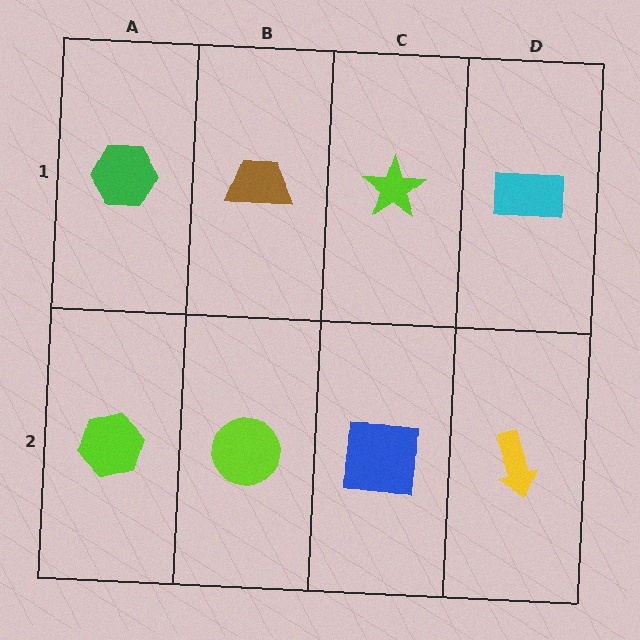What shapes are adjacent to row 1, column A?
A lime hexagon (row 2, column A), a brown trapezoid (row 1, column B).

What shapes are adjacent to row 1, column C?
A blue square (row 2, column C), a brown trapezoid (row 1, column B), a cyan rectangle (row 1, column D).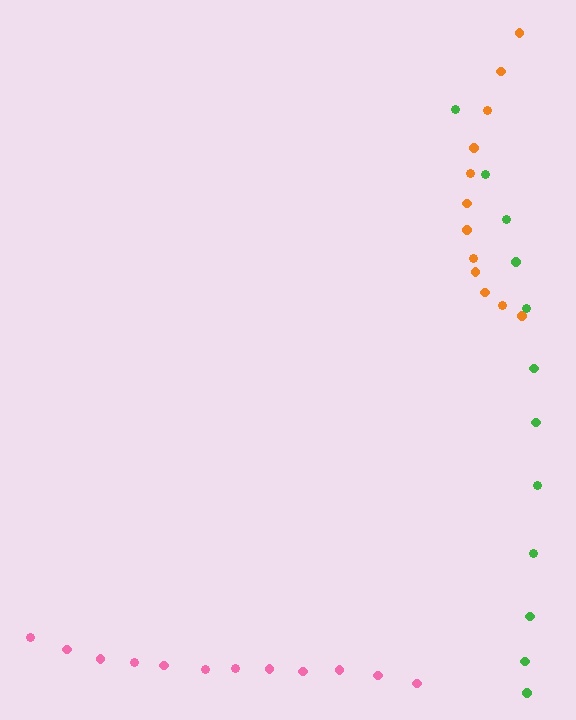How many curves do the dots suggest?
There are 3 distinct paths.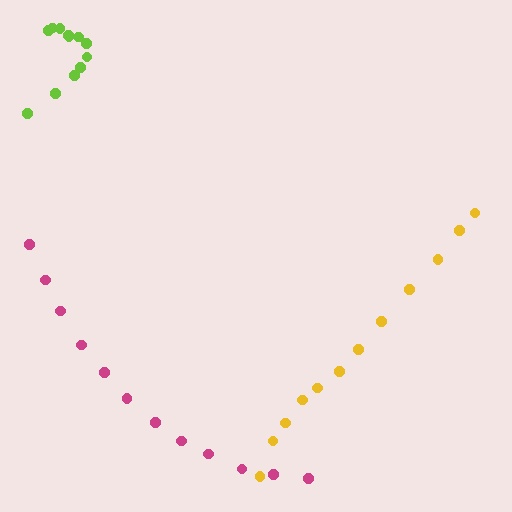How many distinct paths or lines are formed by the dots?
There are 3 distinct paths.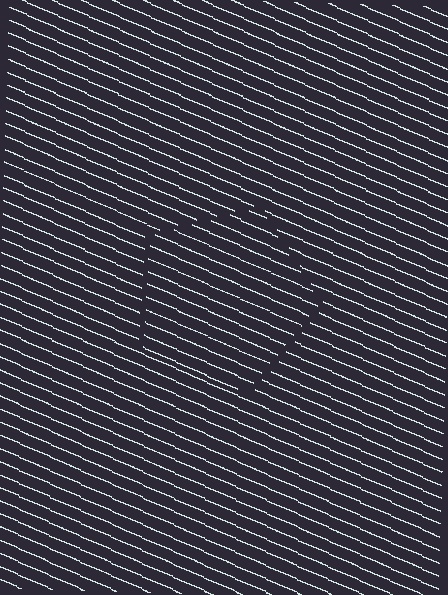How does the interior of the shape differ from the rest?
The interior of the shape contains the same grating, shifted by half a period — the contour is defined by the phase discontinuity where line-ends from the inner and outer gratings abut.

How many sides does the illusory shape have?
5 sides — the line-ends trace a pentagon.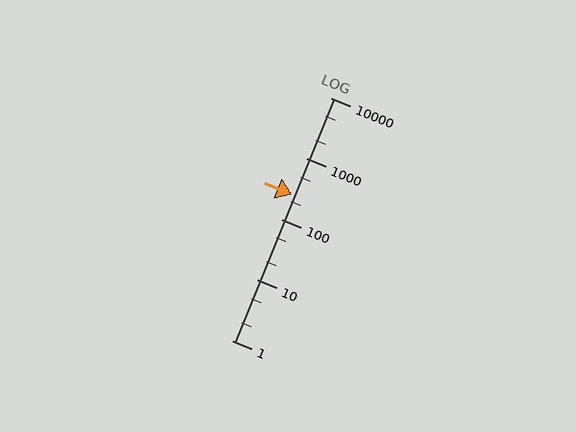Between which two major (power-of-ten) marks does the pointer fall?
The pointer is between 100 and 1000.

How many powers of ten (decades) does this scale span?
The scale spans 4 decades, from 1 to 10000.